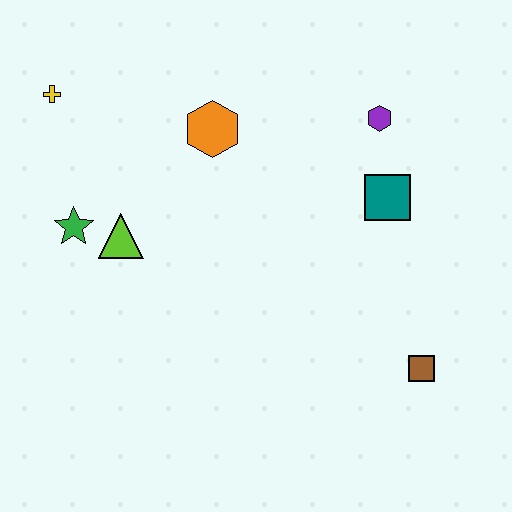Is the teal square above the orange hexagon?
No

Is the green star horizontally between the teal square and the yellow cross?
Yes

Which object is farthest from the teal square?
The yellow cross is farthest from the teal square.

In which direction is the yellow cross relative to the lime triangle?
The yellow cross is above the lime triangle.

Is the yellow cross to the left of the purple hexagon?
Yes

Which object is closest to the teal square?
The purple hexagon is closest to the teal square.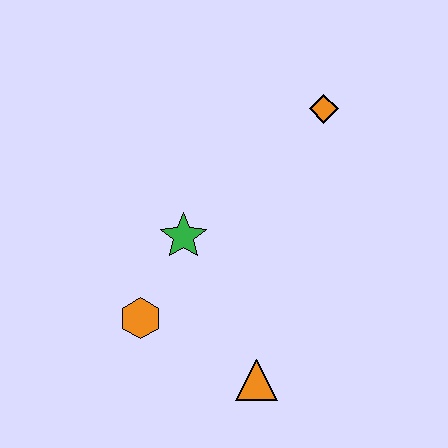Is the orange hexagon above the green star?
No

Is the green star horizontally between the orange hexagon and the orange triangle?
Yes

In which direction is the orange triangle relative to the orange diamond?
The orange triangle is below the orange diamond.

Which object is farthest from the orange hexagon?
The orange diamond is farthest from the orange hexagon.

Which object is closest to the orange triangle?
The orange hexagon is closest to the orange triangle.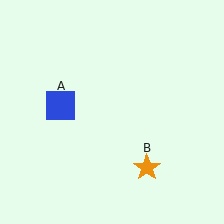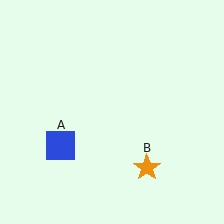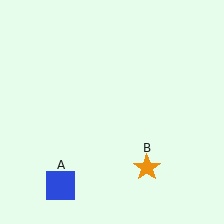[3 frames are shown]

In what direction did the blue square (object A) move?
The blue square (object A) moved down.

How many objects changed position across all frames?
1 object changed position: blue square (object A).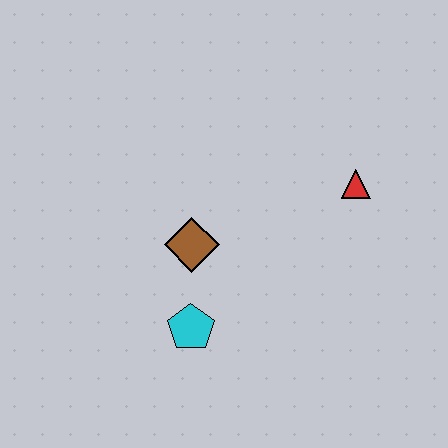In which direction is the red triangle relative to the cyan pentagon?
The red triangle is to the right of the cyan pentagon.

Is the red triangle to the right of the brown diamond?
Yes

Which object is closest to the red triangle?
The brown diamond is closest to the red triangle.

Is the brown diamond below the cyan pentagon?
No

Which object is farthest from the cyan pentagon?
The red triangle is farthest from the cyan pentagon.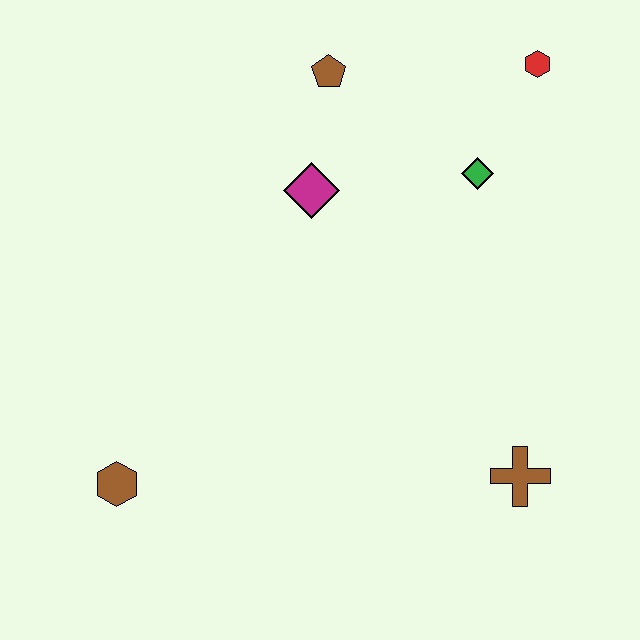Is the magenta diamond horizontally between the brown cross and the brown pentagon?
No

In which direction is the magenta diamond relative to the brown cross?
The magenta diamond is above the brown cross.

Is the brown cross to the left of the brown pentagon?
No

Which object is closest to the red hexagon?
The green diamond is closest to the red hexagon.